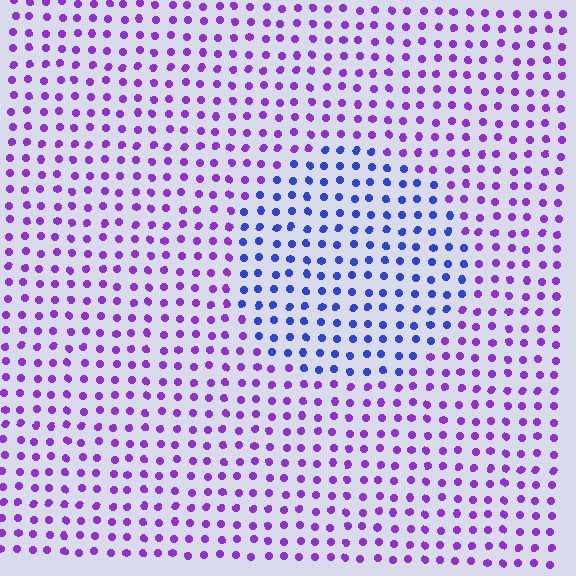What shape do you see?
I see a circle.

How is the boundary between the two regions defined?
The boundary is defined purely by a slight shift in hue (about 45 degrees). Spacing, size, and orientation are identical on both sides.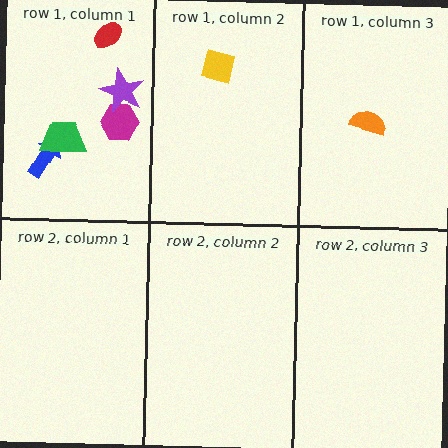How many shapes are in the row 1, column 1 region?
5.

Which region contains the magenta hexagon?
The row 1, column 1 region.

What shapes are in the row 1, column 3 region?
The orange semicircle.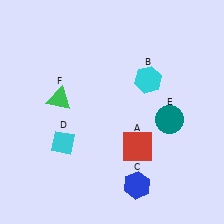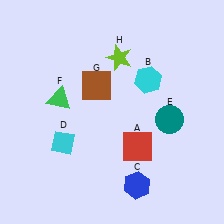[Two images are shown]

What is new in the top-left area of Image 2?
A brown square (G) was added in the top-left area of Image 2.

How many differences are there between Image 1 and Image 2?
There are 2 differences between the two images.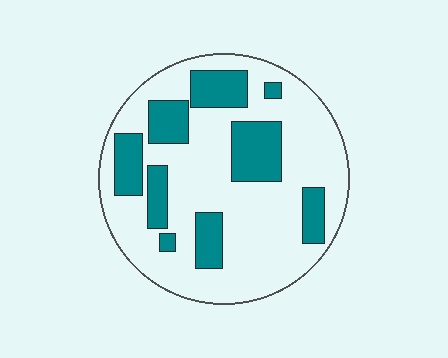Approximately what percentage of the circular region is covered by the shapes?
Approximately 30%.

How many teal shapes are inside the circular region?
9.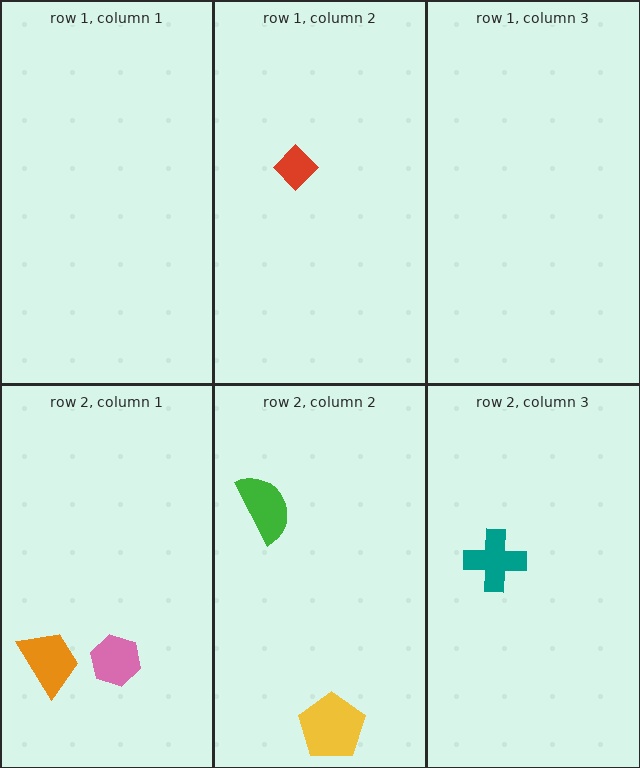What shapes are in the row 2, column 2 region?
The green semicircle, the yellow pentagon.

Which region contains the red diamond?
The row 1, column 2 region.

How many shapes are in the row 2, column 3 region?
1.